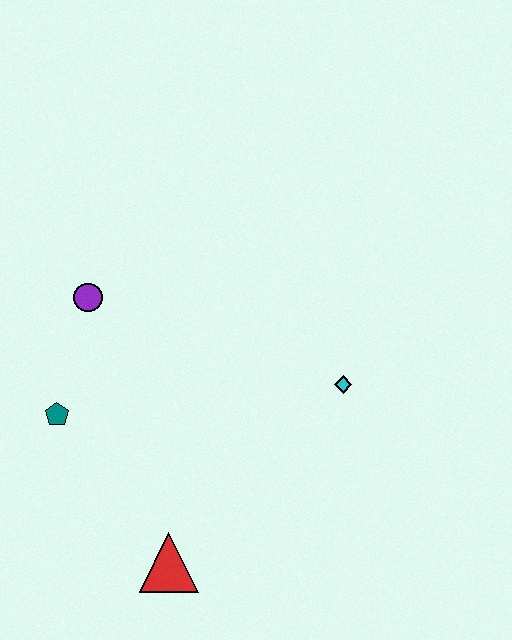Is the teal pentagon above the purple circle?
No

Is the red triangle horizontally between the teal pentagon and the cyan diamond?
Yes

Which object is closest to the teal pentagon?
The purple circle is closest to the teal pentagon.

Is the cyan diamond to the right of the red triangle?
Yes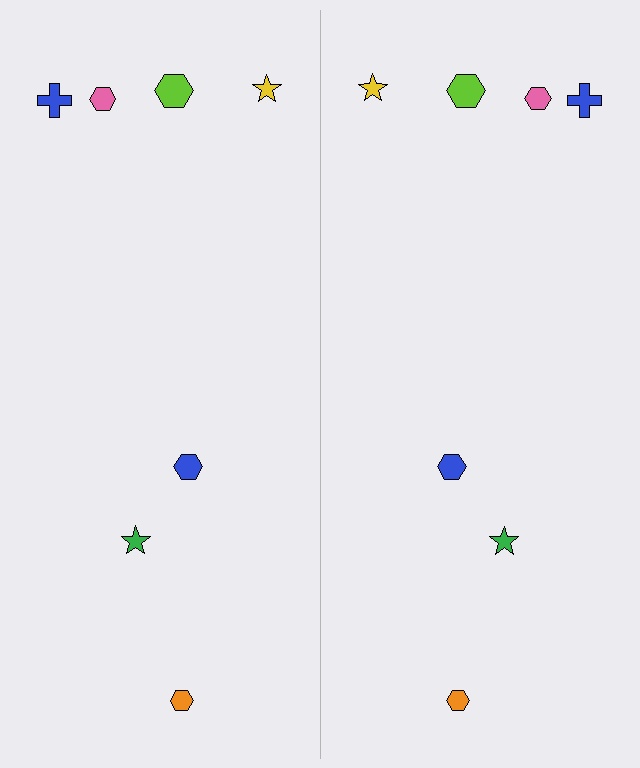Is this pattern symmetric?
Yes, this pattern has bilateral (reflection) symmetry.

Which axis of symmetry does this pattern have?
The pattern has a vertical axis of symmetry running through the center of the image.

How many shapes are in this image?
There are 14 shapes in this image.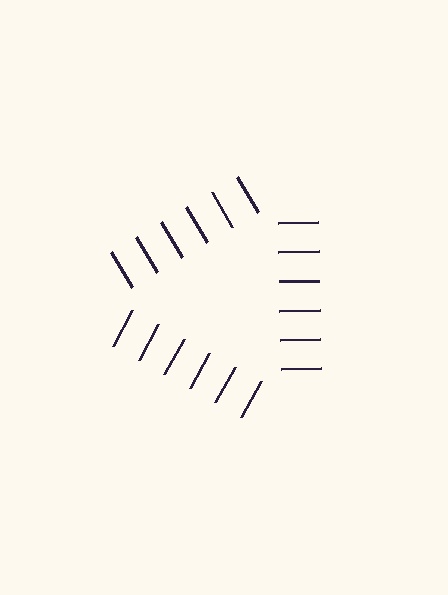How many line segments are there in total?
18 — 6 along each of the 3 edges.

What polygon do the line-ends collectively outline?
An illusory triangle — the line segments terminate on its edges but no continuous stroke is drawn.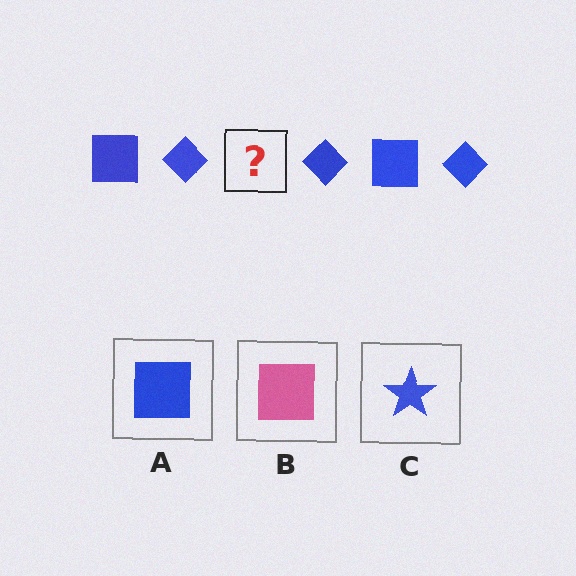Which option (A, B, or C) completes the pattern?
A.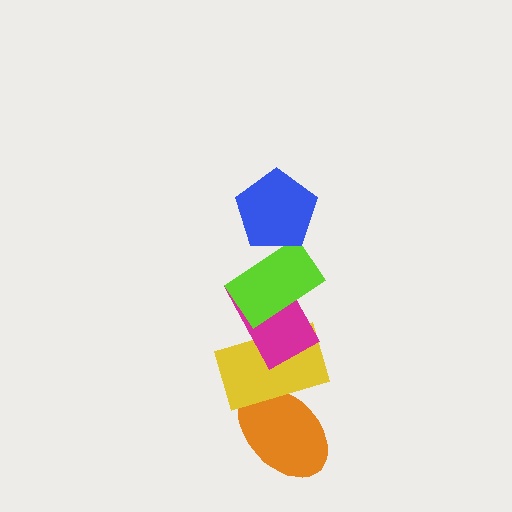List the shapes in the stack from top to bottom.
From top to bottom: the blue pentagon, the lime rectangle, the magenta rectangle, the yellow rectangle, the orange ellipse.